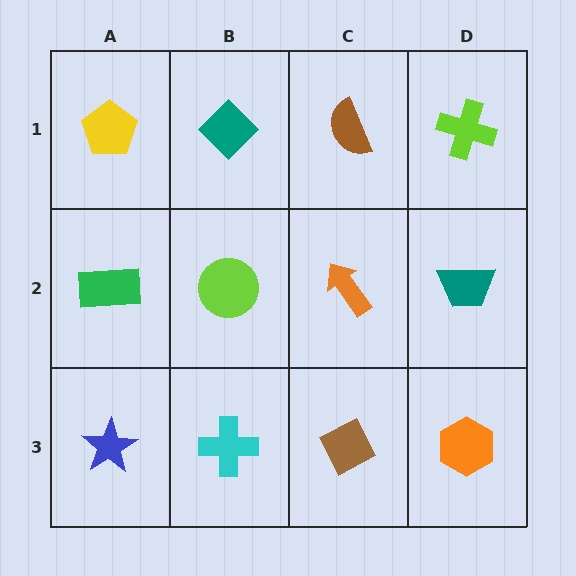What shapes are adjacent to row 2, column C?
A brown semicircle (row 1, column C), a brown diamond (row 3, column C), a lime circle (row 2, column B), a teal trapezoid (row 2, column D).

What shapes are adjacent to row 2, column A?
A yellow pentagon (row 1, column A), a blue star (row 3, column A), a lime circle (row 2, column B).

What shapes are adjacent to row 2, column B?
A teal diamond (row 1, column B), a cyan cross (row 3, column B), a green rectangle (row 2, column A), an orange arrow (row 2, column C).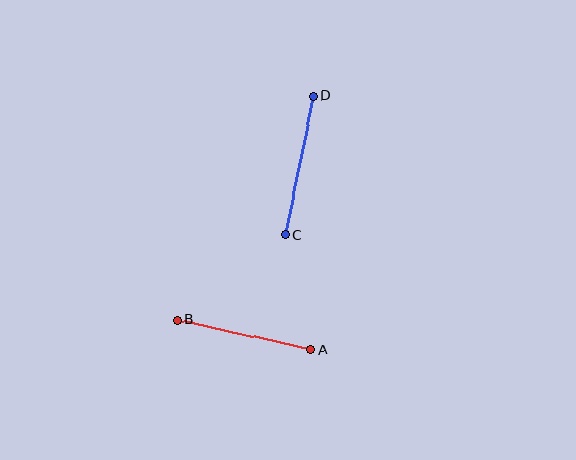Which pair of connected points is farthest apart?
Points C and D are farthest apart.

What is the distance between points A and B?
The distance is approximately 136 pixels.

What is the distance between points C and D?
The distance is approximately 142 pixels.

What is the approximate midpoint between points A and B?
The midpoint is at approximately (244, 334) pixels.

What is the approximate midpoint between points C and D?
The midpoint is at approximately (299, 165) pixels.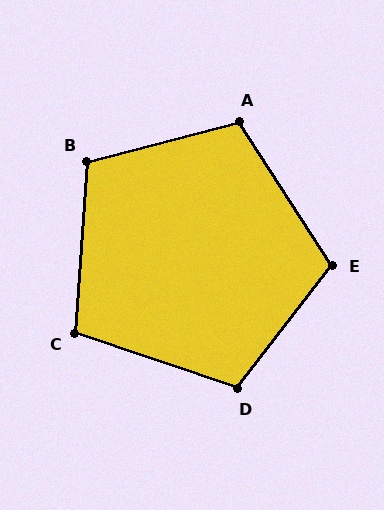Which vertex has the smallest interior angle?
C, at approximately 105 degrees.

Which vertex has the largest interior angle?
E, at approximately 109 degrees.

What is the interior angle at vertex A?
Approximately 109 degrees (obtuse).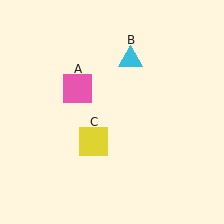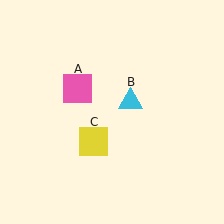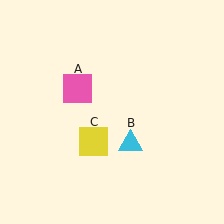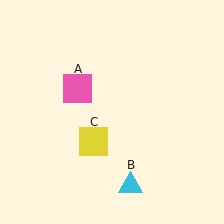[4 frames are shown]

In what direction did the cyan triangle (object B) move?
The cyan triangle (object B) moved down.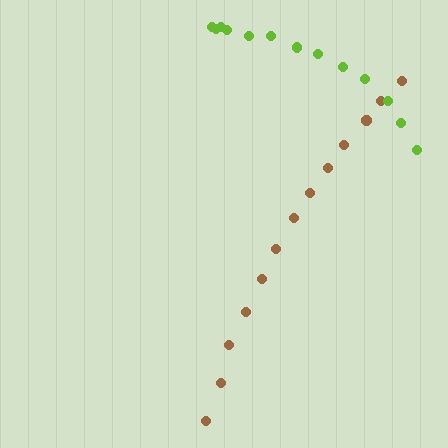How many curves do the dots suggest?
There are 2 distinct paths.